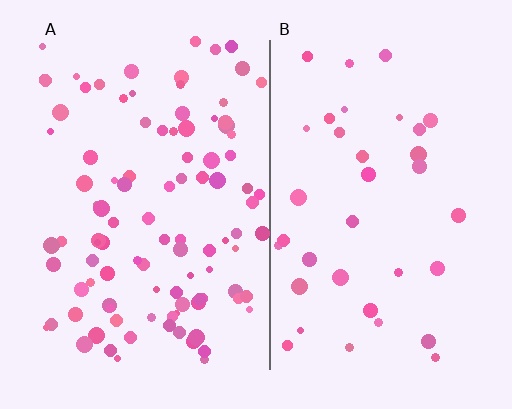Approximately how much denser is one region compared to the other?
Approximately 2.9× — region A over region B.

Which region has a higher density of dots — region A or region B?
A (the left).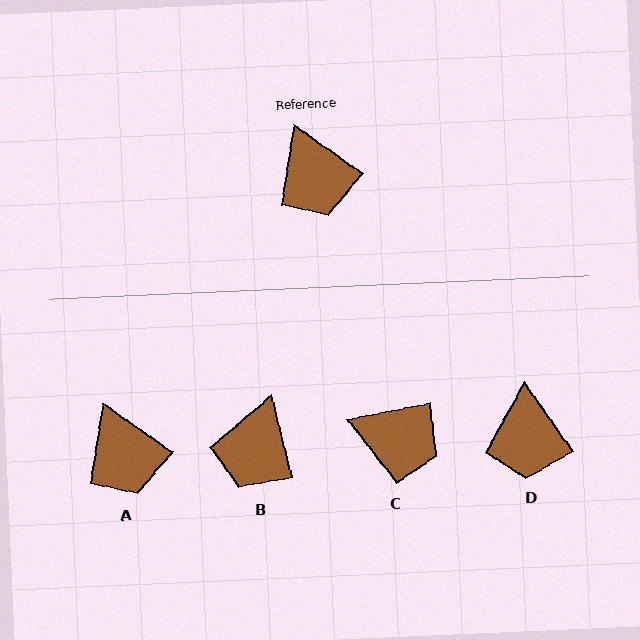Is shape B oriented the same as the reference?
No, it is off by about 41 degrees.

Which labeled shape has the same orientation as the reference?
A.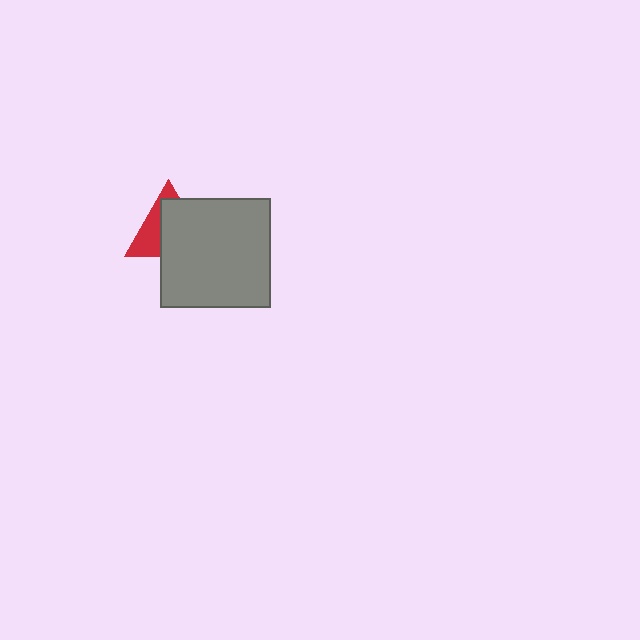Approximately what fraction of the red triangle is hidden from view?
Roughly 63% of the red triangle is hidden behind the gray square.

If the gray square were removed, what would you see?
You would see the complete red triangle.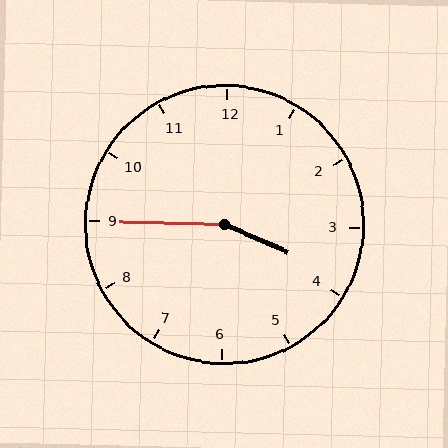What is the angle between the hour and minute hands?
Approximately 158 degrees.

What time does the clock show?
3:45.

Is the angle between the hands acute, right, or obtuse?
It is obtuse.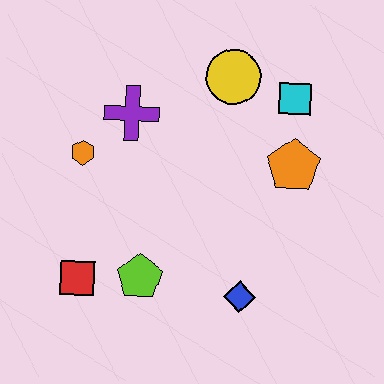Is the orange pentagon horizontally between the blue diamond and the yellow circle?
No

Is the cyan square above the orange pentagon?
Yes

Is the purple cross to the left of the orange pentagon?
Yes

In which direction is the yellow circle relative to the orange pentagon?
The yellow circle is above the orange pentagon.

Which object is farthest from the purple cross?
The blue diamond is farthest from the purple cross.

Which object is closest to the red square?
The lime pentagon is closest to the red square.